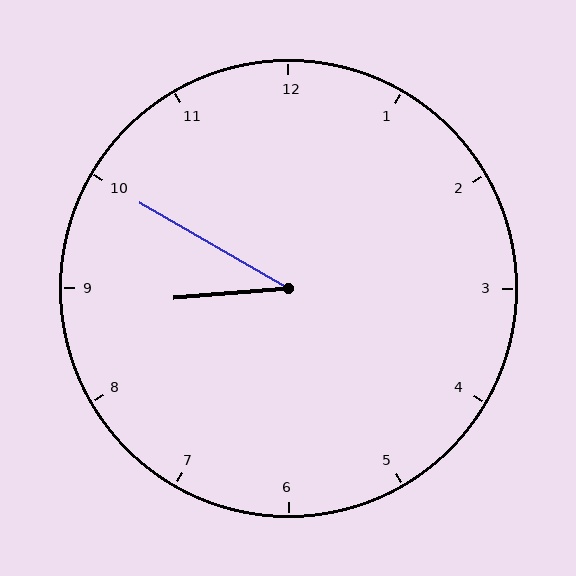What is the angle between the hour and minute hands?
Approximately 35 degrees.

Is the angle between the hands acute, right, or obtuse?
It is acute.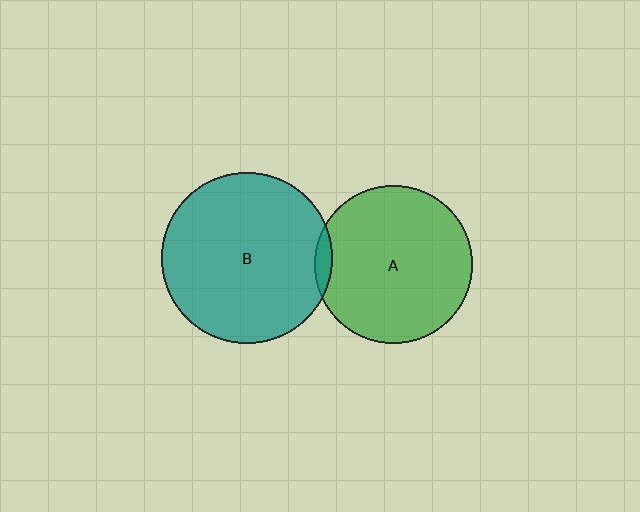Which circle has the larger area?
Circle B (teal).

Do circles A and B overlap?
Yes.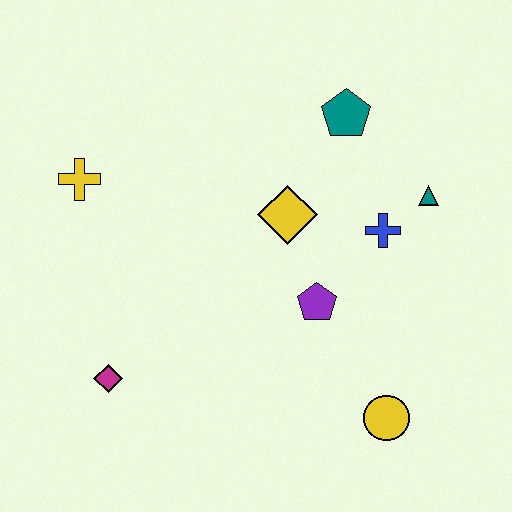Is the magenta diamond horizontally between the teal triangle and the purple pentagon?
No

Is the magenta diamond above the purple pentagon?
No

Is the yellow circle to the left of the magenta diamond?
No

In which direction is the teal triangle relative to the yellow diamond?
The teal triangle is to the right of the yellow diamond.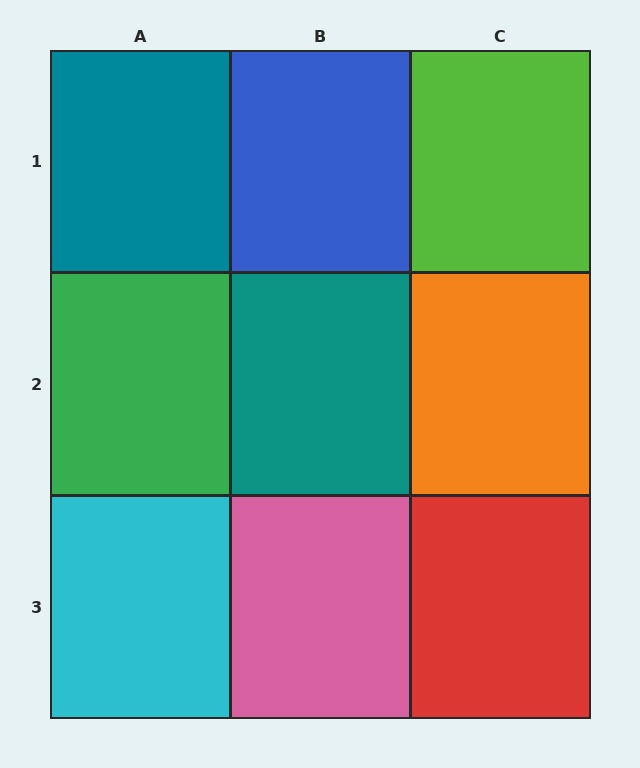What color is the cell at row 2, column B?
Teal.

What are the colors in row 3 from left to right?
Cyan, pink, red.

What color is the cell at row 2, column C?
Orange.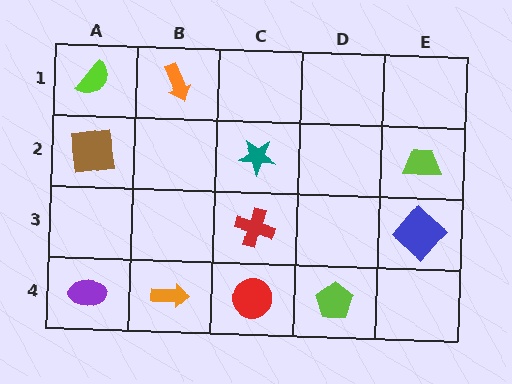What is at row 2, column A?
A brown square.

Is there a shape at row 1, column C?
No, that cell is empty.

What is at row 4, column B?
An orange arrow.